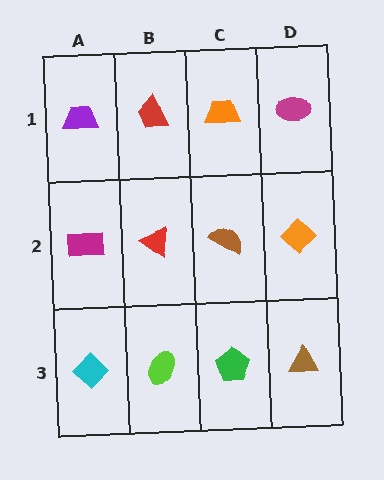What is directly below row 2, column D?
A brown triangle.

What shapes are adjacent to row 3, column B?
A red triangle (row 2, column B), a cyan diamond (row 3, column A), a green pentagon (row 3, column C).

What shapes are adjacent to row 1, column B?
A red triangle (row 2, column B), a purple trapezoid (row 1, column A), an orange trapezoid (row 1, column C).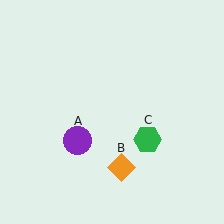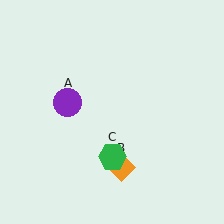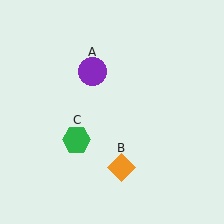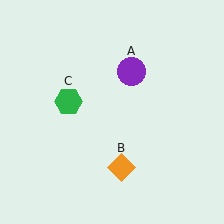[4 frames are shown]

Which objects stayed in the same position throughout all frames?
Orange diamond (object B) remained stationary.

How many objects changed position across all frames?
2 objects changed position: purple circle (object A), green hexagon (object C).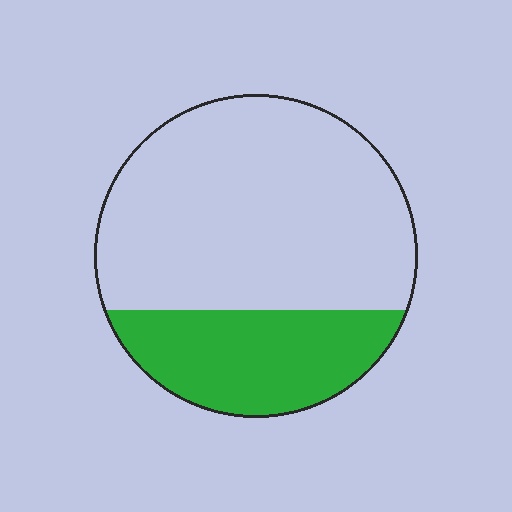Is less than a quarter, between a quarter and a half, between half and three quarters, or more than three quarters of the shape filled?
Between a quarter and a half.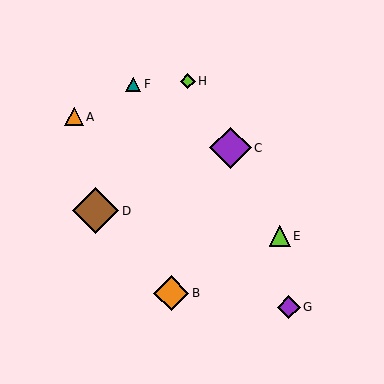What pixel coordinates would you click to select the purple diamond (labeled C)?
Click at (231, 148) to select the purple diamond C.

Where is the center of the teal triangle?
The center of the teal triangle is at (133, 84).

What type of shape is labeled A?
Shape A is an orange triangle.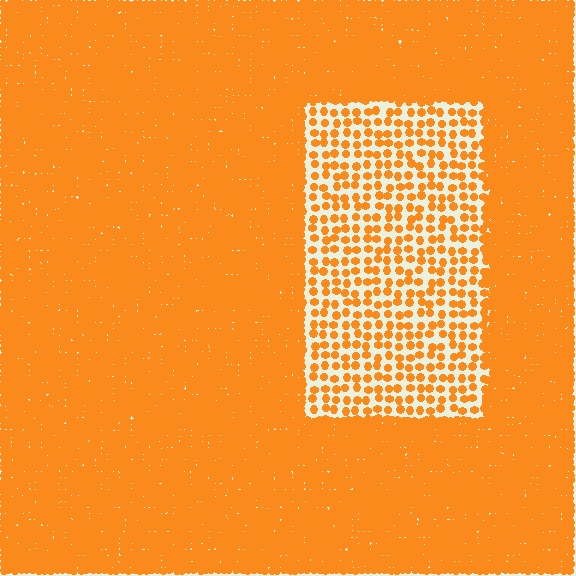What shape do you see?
I see a rectangle.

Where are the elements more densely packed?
The elements are more densely packed outside the rectangle boundary.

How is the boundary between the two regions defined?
The boundary is defined by a change in element density (approximately 3.2x ratio). All elements are the same color, size, and shape.